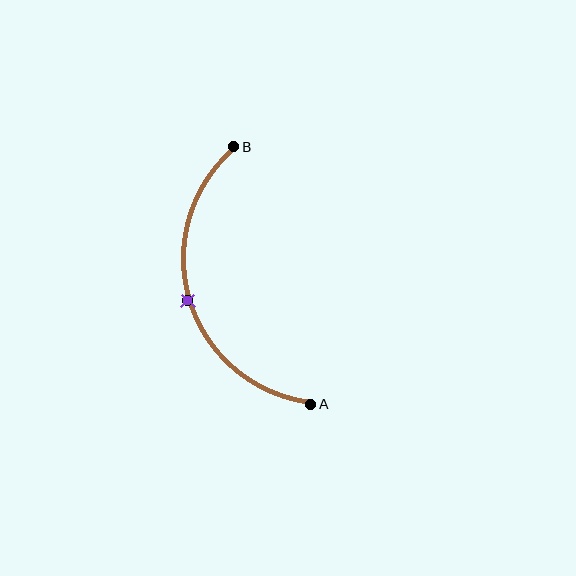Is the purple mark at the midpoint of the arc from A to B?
Yes. The purple mark lies on the arc at equal arc-length from both A and B — it is the arc midpoint.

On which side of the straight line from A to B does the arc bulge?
The arc bulges to the left of the straight line connecting A and B.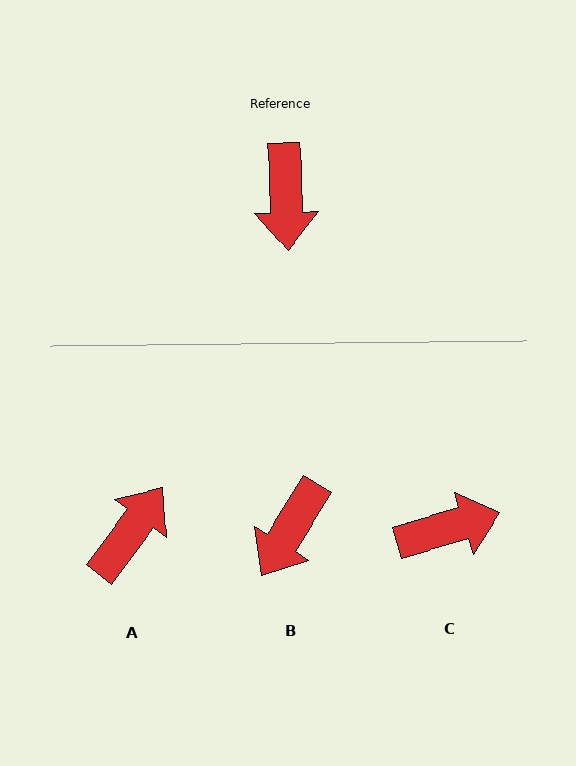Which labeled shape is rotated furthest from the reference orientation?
A, about 141 degrees away.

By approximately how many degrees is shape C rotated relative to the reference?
Approximately 104 degrees counter-clockwise.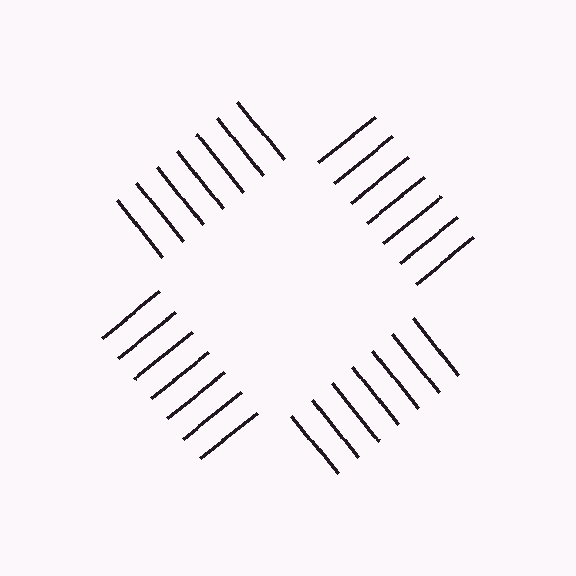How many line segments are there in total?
28 — 7 along each of the 4 edges.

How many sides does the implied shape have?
4 sides — the line-ends trace a square.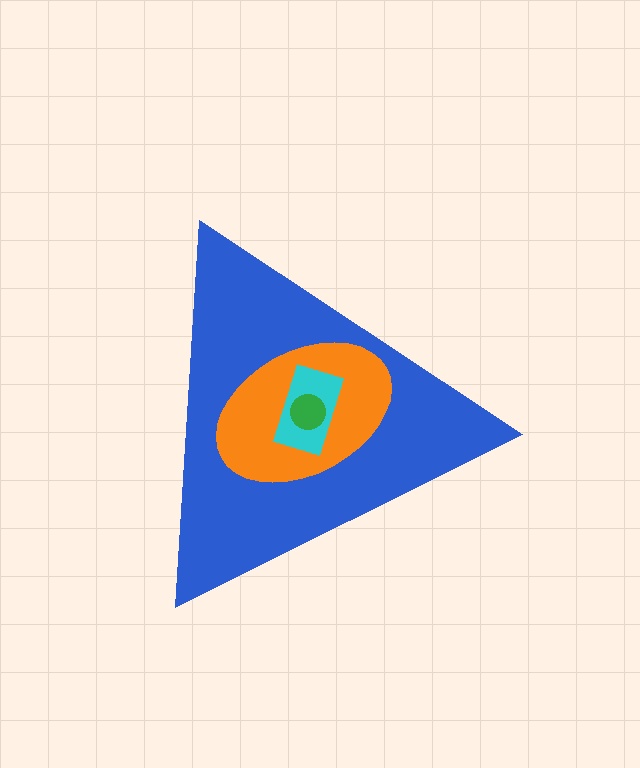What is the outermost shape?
The blue triangle.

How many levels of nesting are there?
4.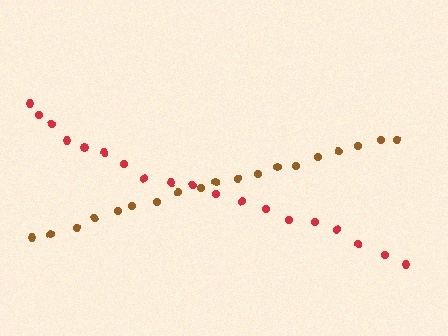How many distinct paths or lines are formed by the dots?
There are 2 distinct paths.